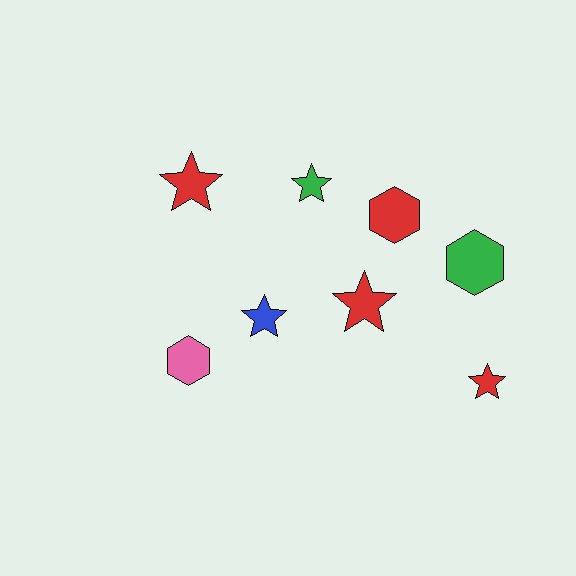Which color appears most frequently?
Red, with 4 objects.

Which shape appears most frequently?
Star, with 5 objects.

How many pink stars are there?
There are no pink stars.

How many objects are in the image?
There are 8 objects.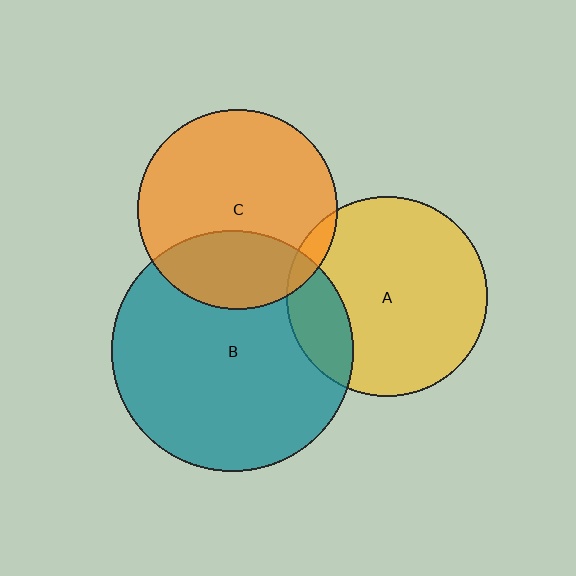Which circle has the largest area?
Circle B (teal).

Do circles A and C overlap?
Yes.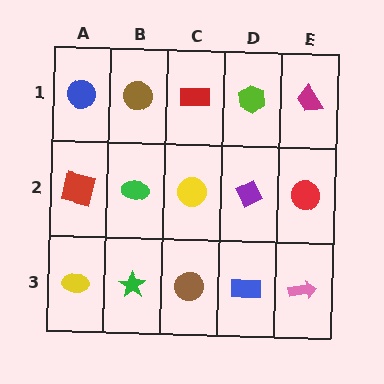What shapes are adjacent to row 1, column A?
A red square (row 2, column A), a brown circle (row 1, column B).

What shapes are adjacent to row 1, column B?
A green ellipse (row 2, column B), a blue circle (row 1, column A), a red rectangle (row 1, column C).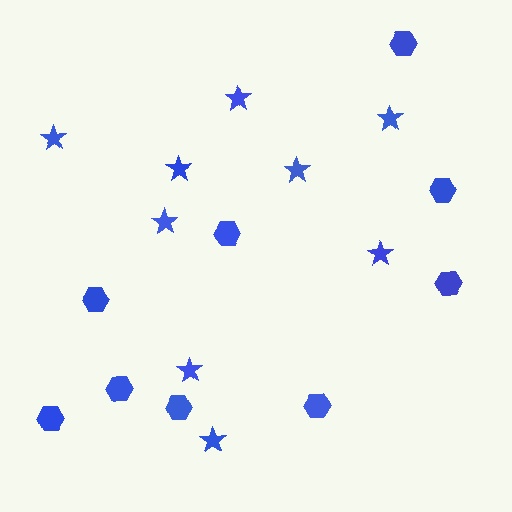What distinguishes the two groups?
There are 2 groups: one group of stars (9) and one group of hexagons (9).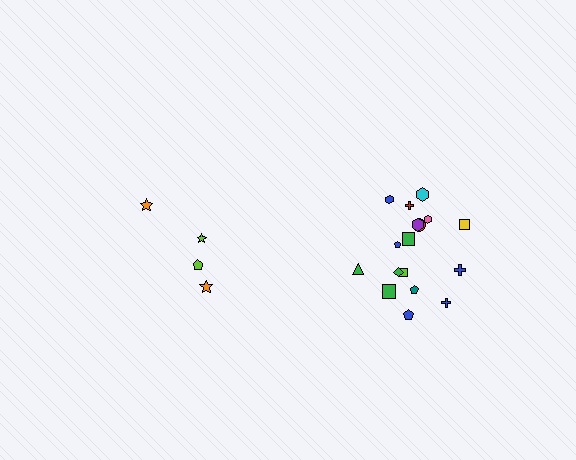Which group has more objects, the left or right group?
The right group.